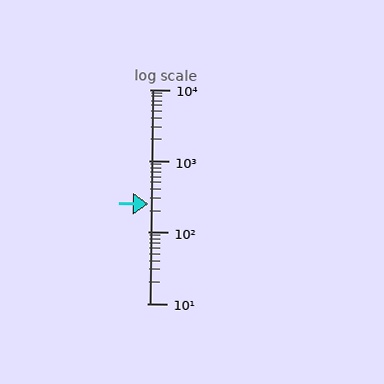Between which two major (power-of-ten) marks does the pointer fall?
The pointer is between 100 and 1000.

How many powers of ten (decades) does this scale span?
The scale spans 3 decades, from 10 to 10000.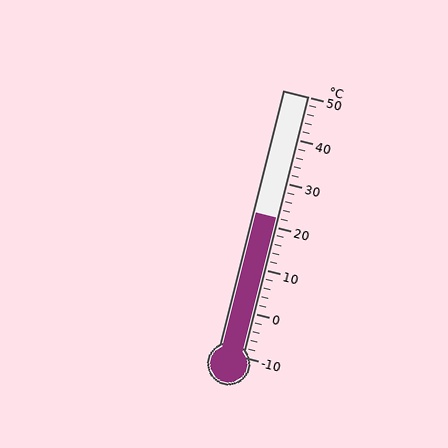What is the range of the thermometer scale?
The thermometer scale ranges from -10°C to 50°C.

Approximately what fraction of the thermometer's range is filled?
The thermometer is filled to approximately 55% of its range.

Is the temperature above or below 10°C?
The temperature is above 10°C.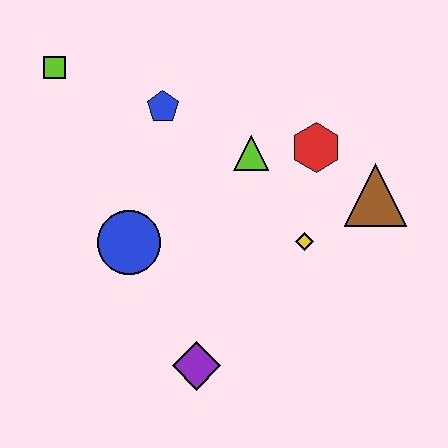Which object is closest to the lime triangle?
The red hexagon is closest to the lime triangle.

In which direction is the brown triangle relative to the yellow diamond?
The brown triangle is to the right of the yellow diamond.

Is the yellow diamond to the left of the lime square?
No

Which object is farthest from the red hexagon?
The lime square is farthest from the red hexagon.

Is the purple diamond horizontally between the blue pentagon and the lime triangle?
Yes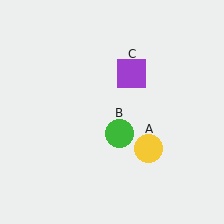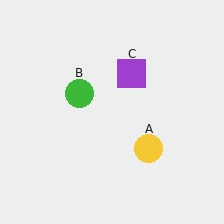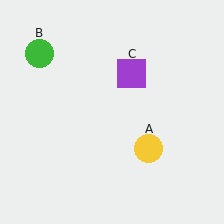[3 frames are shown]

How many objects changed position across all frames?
1 object changed position: green circle (object B).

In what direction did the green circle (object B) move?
The green circle (object B) moved up and to the left.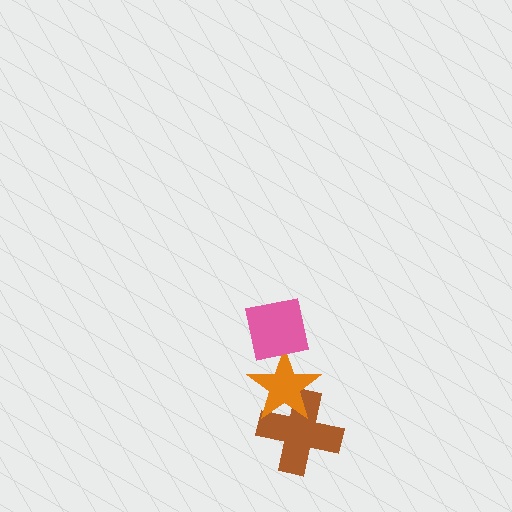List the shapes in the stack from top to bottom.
From top to bottom: the pink square, the orange star, the brown cross.